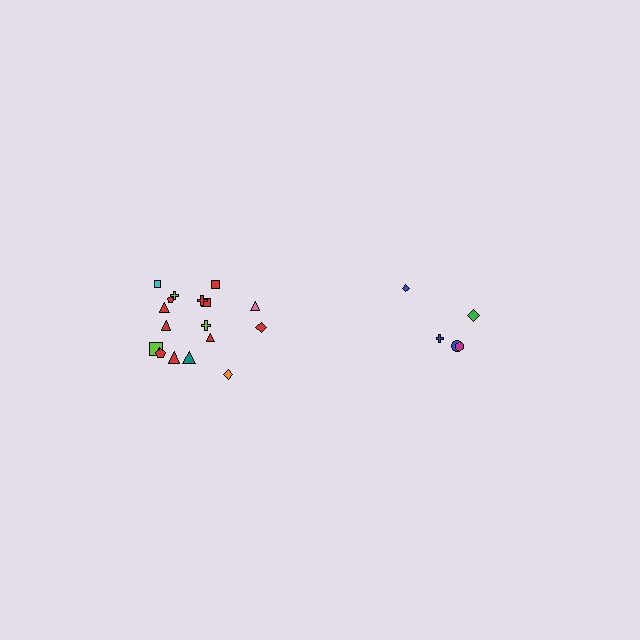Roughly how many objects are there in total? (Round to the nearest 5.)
Roughly 25 objects in total.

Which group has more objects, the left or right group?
The left group.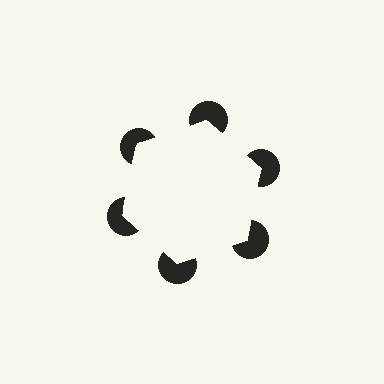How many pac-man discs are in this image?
There are 6 — one at each vertex of the illusory hexagon.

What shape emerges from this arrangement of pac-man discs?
An illusory hexagon — its edges are inferred from the aligned wedge cuts in the pac-man discs, not physically drawn.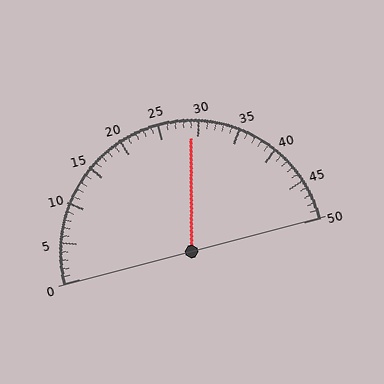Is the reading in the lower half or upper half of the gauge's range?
The reading is in the upper half of the range (0 to 50).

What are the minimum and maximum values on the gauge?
The gauge ranges from 0 to 50.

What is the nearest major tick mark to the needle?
The nearest major tick mark is 30.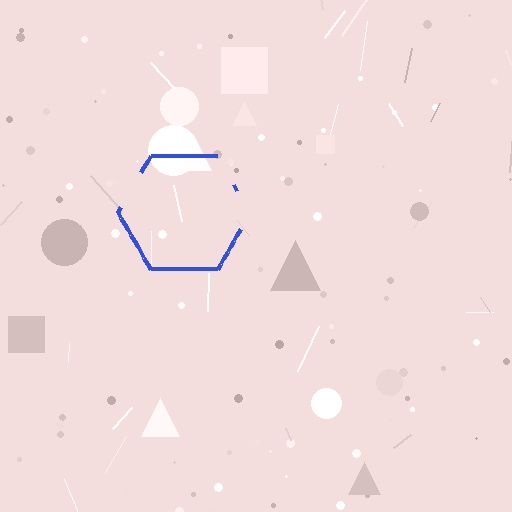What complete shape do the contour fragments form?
The contour fragments form a hexagon.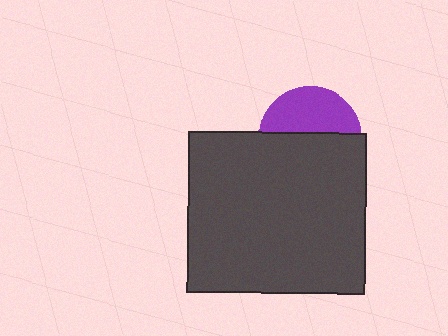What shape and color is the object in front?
The object in front is a dark gray rectangle.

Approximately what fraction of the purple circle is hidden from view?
Roughly 56% of the purple circle is hidden behind the dark gray rectangle.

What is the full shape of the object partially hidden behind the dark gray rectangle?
The partially hidden object is a purple circle.